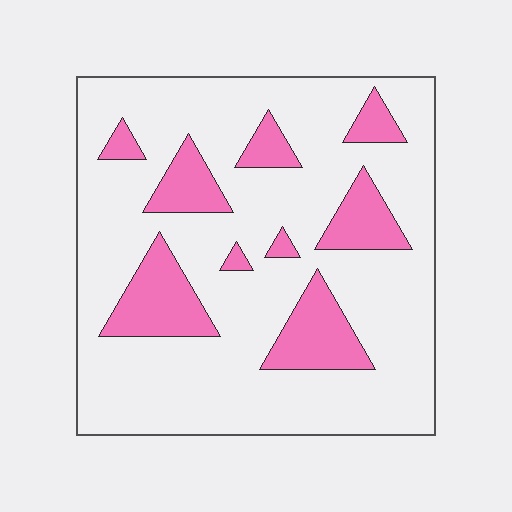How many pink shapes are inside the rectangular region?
9.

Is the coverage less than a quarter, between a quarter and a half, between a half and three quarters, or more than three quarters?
Less than a quarter.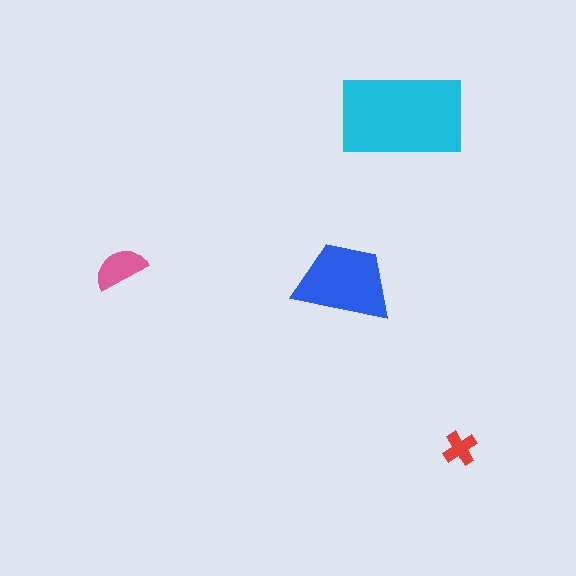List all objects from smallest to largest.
The red cross, the pink semicircle, the blue trapezoid, the cyan rectangle.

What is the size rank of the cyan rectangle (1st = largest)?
1st.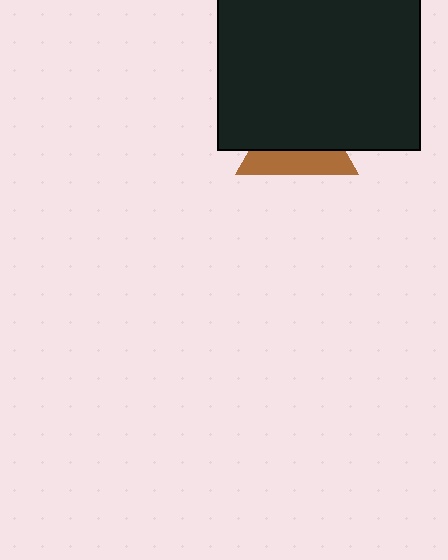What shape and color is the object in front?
The object in front is a black square.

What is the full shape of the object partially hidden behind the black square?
The partially hidden object is a brown triangle.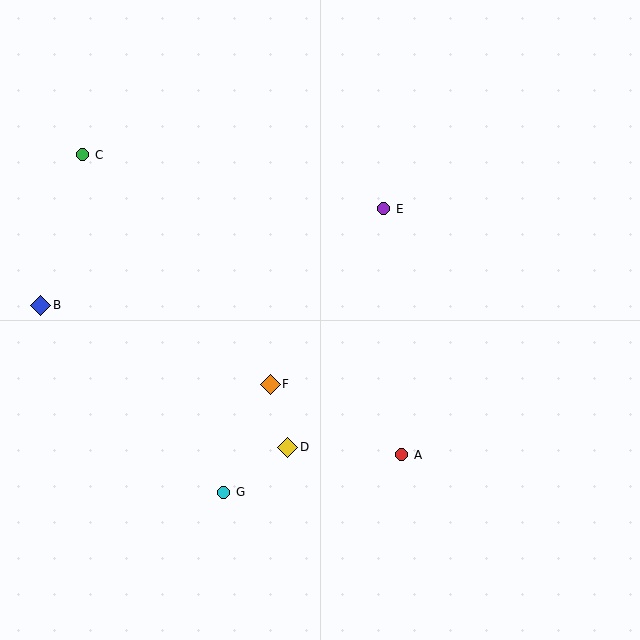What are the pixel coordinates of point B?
Point B is at (41, 305).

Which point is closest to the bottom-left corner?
Point G is closest to the bottom-left corner.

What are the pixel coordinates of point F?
Point F is at (270, 384).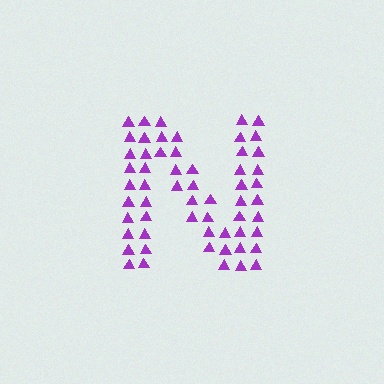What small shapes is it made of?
It is made of small triangles.